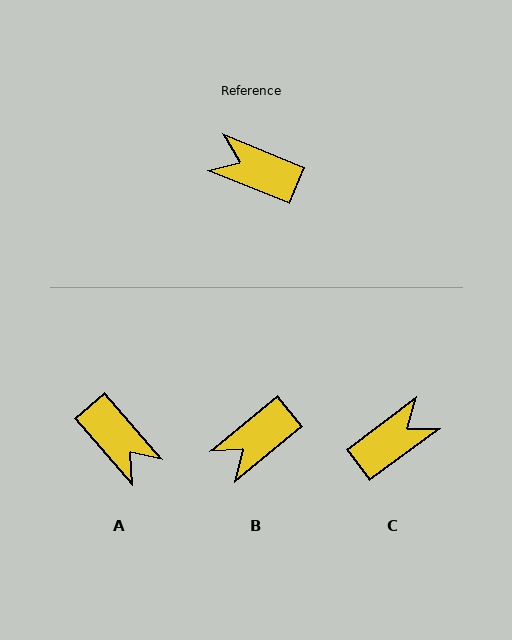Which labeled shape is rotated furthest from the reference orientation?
A, about 153 degrees away.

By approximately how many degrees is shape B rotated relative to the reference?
Approximately 62 degrees counter-clockwise.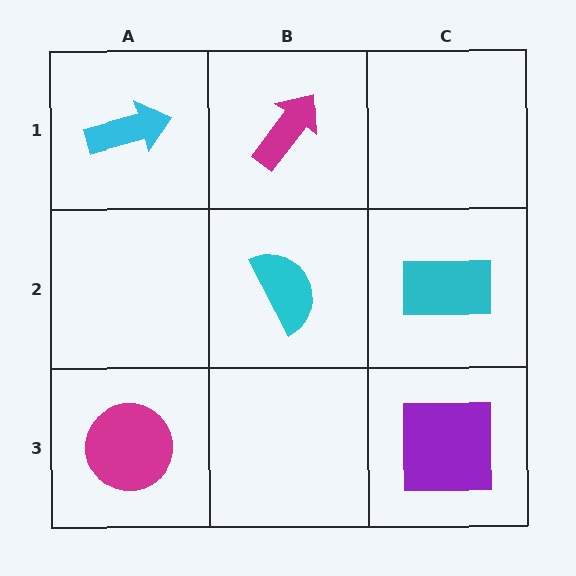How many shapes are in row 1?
2 shapes.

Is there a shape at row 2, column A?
No, that cell is empty.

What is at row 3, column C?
A purple square.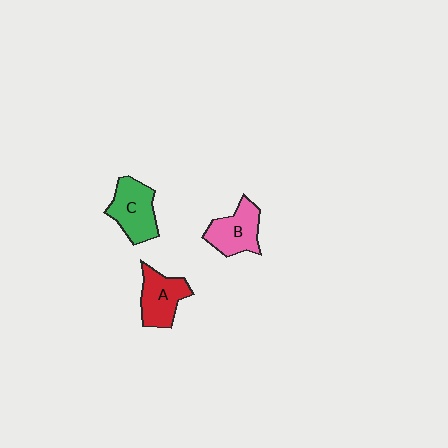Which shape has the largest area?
Shape C (green).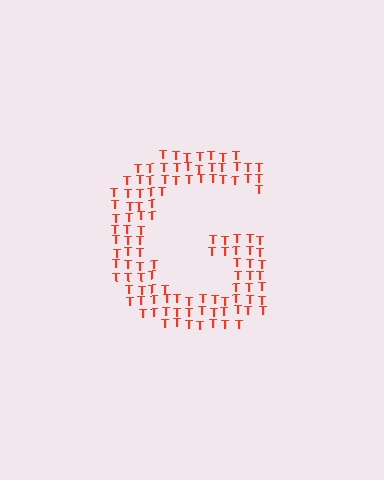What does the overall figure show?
The overall figure shows the letter G.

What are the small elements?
The small elements are letter T's.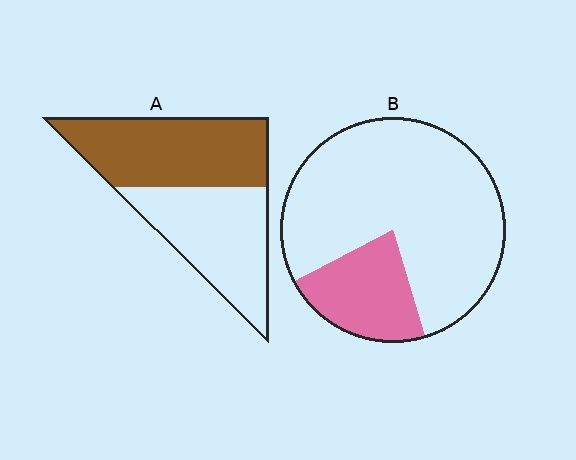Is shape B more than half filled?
No.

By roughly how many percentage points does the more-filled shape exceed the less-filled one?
By roughly 30 percentage points (A over B).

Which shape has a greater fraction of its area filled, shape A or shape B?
Shape A.